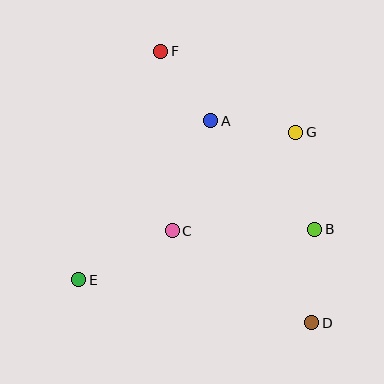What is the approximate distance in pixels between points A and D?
The distance between A and D is approximately 226 pixels.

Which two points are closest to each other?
Points A and F are closest to each other.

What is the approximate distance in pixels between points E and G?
The distance between E and G is approximately 263 pixels.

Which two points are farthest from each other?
Points D and F are farthest from each other.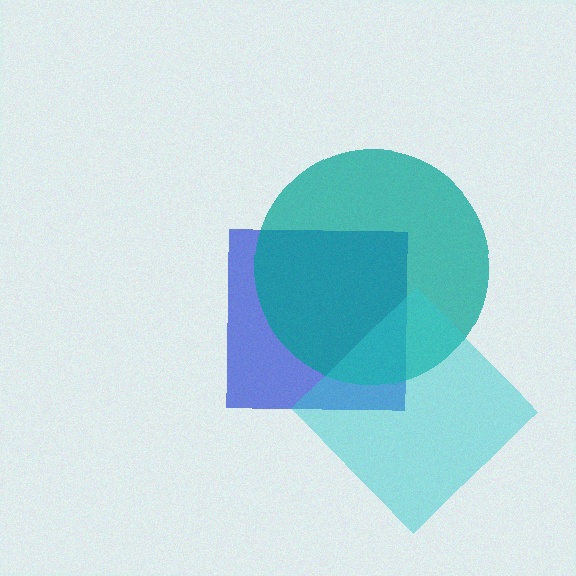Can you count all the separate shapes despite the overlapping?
Yes, there are 3 separate shapes.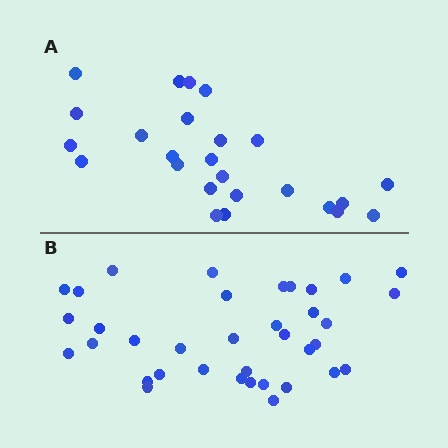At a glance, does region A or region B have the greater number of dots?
Region B (the bottom region) has more dots.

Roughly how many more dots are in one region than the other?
Region B has roughly 12 or so more dots than region A.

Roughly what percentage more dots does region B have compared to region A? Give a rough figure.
About 45% more.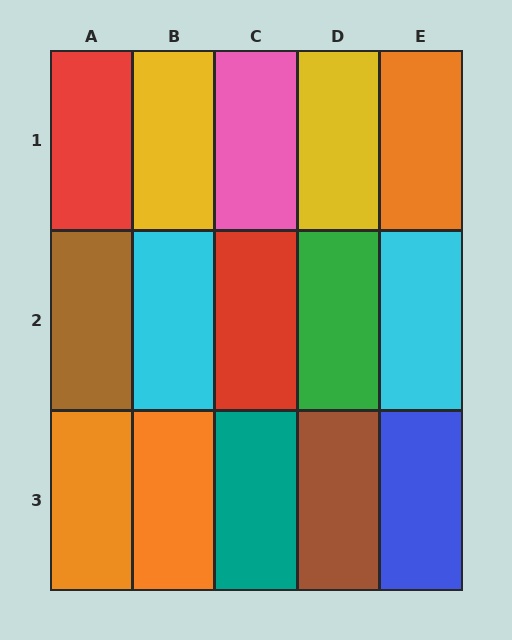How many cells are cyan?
2 cells are cyan.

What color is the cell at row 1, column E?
Orange.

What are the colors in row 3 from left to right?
Orange, orange, teal, brown, blue.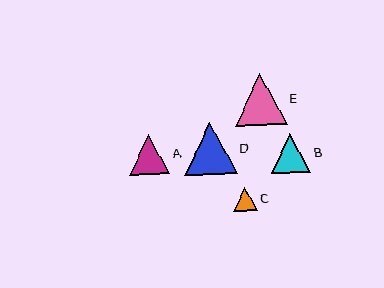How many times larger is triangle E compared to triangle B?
Triangle E is approximately 1.3 times the size of triangle B.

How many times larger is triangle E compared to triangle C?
Triangle E is approximately 2.1 times the size of triangle C.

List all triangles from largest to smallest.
From largest to smallest: D, E, A, B, C.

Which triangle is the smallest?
Triangle C is the smallest with a size of approximately 24 pixels.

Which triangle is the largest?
Triangle D is the largest with a size of approximately 52 pixels.